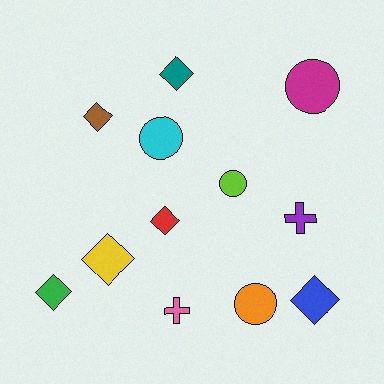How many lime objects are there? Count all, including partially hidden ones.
There is 1 lime object.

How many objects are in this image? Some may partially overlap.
There are 12 objects.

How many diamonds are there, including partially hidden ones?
There are 6 diamonds.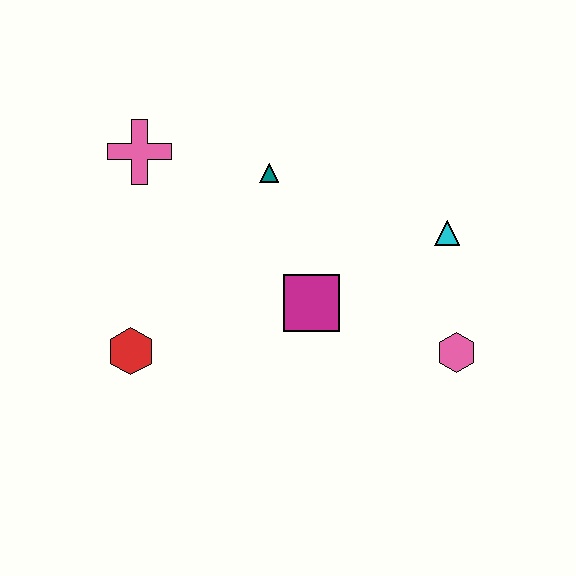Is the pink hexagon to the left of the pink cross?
No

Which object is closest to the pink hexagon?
The cyan triangle is closest to the pink hexagon.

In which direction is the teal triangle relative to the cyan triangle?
The teal triangle is to the left of the cyan triangle.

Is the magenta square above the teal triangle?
No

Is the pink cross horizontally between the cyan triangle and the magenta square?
No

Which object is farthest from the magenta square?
The pink cross is farthest from the magenta square.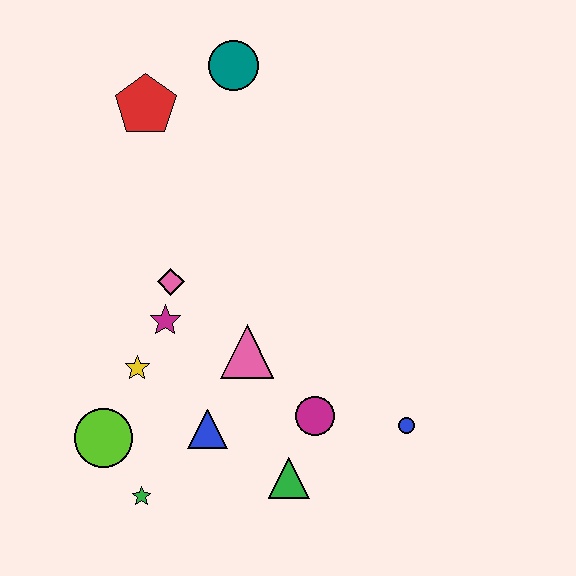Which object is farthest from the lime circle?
The teal circle is farthest from the lime circle.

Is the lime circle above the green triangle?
Yes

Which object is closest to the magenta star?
The pink diamond is closest to the magenta star.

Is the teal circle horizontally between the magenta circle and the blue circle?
No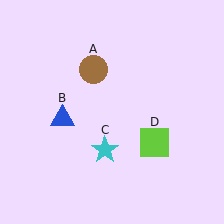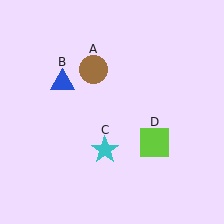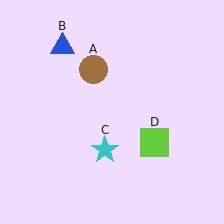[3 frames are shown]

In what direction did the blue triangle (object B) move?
The blue triangle (object B) moved up.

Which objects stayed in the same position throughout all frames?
Brown circle (object A) and cyan star (object C) and lime square (object D) remained stationary.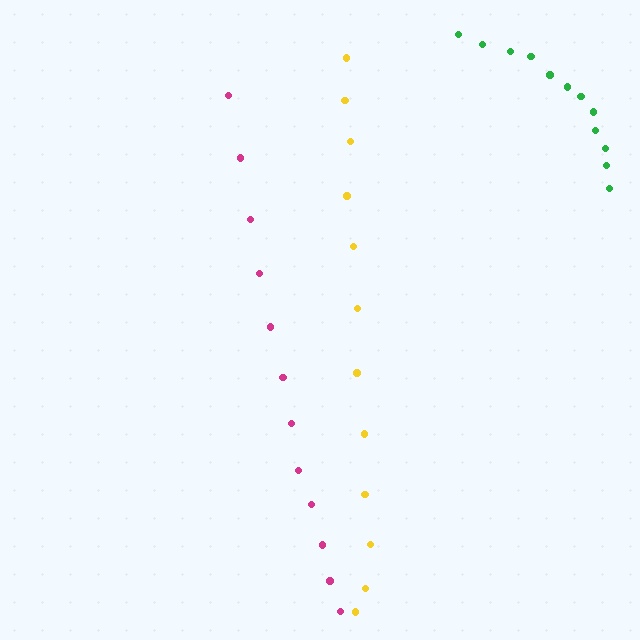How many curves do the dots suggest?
There are 3 distinct paths.